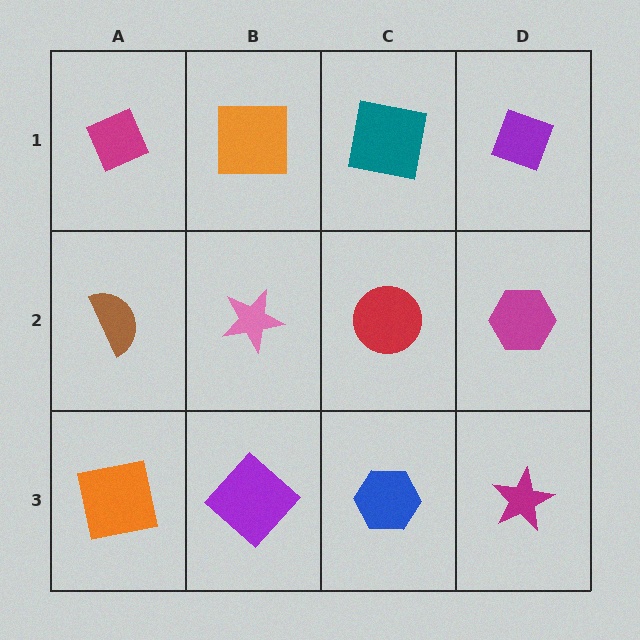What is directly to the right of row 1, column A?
An orange square.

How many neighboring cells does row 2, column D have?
3.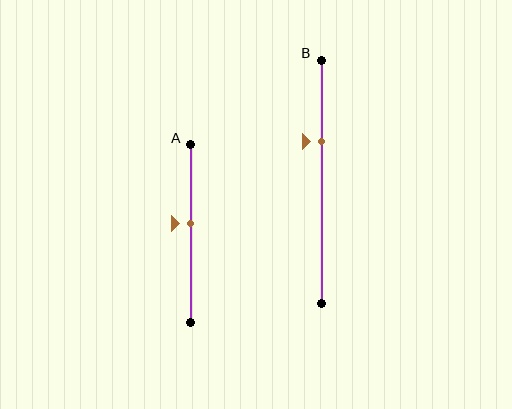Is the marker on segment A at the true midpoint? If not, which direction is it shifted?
No, the marker on segment A is shifted upward by about 6% of the segment length.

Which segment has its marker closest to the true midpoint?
Segment A has its marker closest to the true midpoint.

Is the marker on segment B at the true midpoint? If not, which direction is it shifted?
No, the marker on segment B is shifted upward by about 17% of the segment length.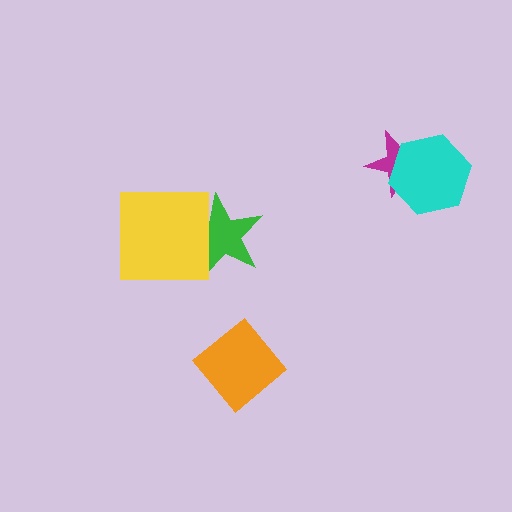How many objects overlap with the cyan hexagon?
1 object overlaps with the cyan hexagon.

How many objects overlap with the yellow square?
1 object overlaps with the yellow square.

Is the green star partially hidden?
Yes, it is partially covered by another shape.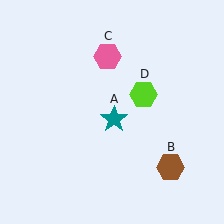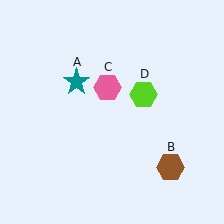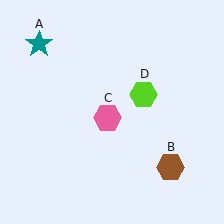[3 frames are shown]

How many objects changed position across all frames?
2 objects changed position: teal star (object A), pink hexagon (object C).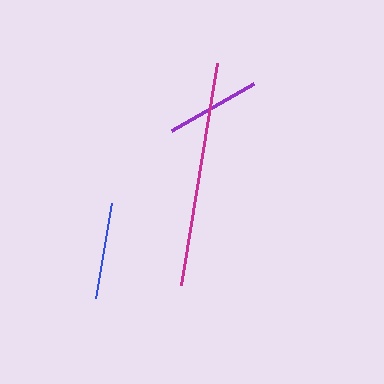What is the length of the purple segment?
The purple segment is approximately 94 pixels long.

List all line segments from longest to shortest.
From longest to shortest: magenta, blue, purple.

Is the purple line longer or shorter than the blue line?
The blue line is longer than the purple line.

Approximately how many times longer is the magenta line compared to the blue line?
The magenta line is approximately 2.3 times the length of the blue line.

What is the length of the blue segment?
The blue segment is approximately 96 pixels long.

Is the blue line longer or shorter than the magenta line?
The magenta line is longer than the blue line.